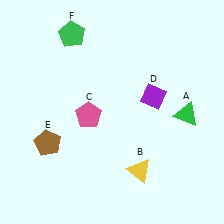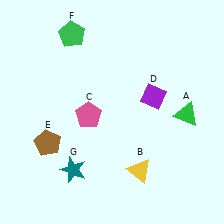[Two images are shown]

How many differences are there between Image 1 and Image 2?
There is 1 difference between the two images.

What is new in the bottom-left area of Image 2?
A teal star (G) was added in the bottom-left area of Image 2.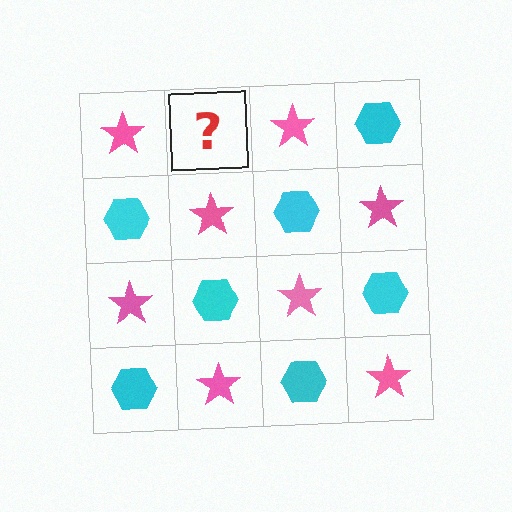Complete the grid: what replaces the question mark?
The question mark should be replaced with a cyan hexagon.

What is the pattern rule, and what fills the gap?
The rule is that it alternates pink star and cyan hexagon in a checkerboard pattern. The gap should be filled with a cyan hexagon.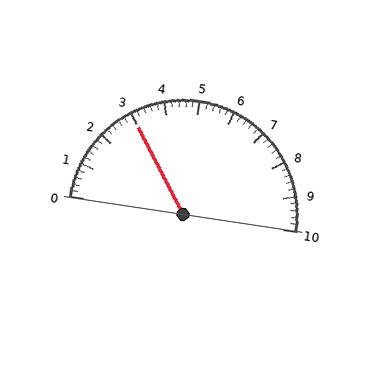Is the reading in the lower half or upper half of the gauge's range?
The reading is in the lower half of the range (0 to 10).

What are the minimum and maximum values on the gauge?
The gauge ranges from 0 to 10.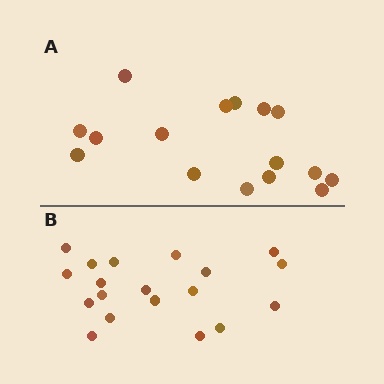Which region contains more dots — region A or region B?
Region B (the bottom region) has more dots.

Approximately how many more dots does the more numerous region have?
Region B has just a few more — roughly 2 or 3 more dots than region A.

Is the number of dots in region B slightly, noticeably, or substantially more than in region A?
Region B has only slightly more — the two regions are fairly close. The ratio is roughly 1.2 to 1.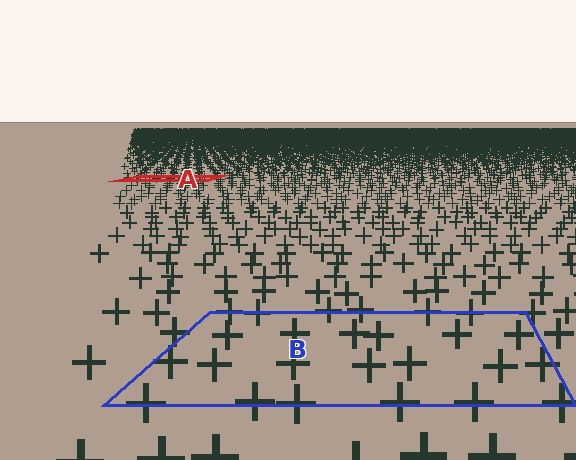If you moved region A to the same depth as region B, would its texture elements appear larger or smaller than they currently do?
They would appear larger. At a closer depth, the same texture elements are projected at a bigger on-screen size.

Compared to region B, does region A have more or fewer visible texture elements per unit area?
Region A has more texture elements per unit area — they are packed more densely because it is farther away.